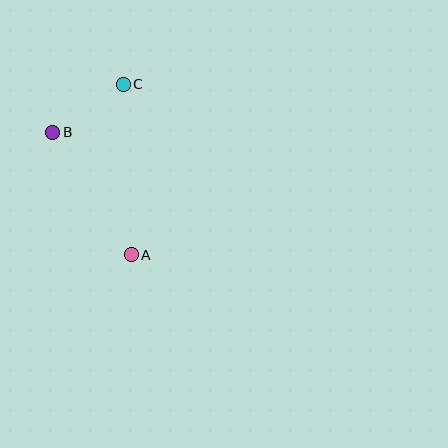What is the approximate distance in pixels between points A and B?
The distance between A and B is approximately 145 pixels.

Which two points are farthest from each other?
Points A and C are farthest from each other.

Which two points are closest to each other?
Points B and C are closest to each other.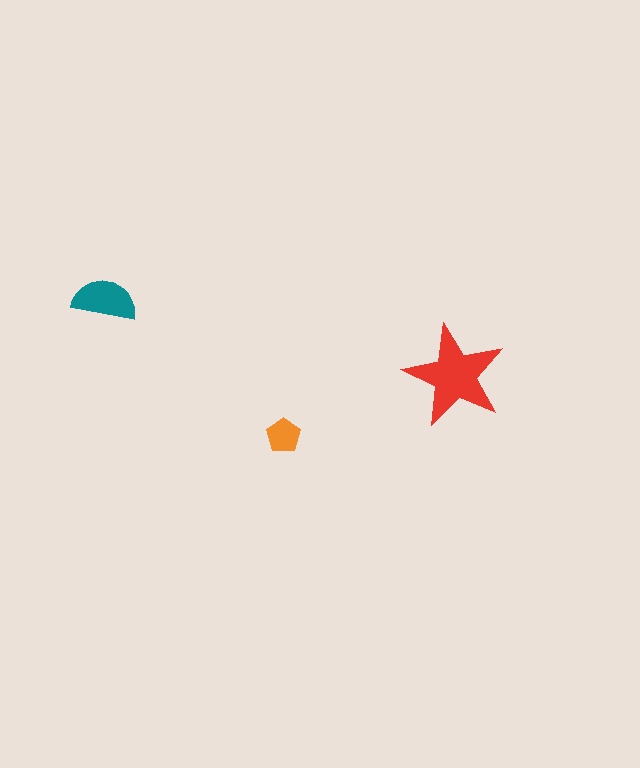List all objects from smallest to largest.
The orange pentagon, the teal semicircle, the red star.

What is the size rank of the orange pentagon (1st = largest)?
3rd.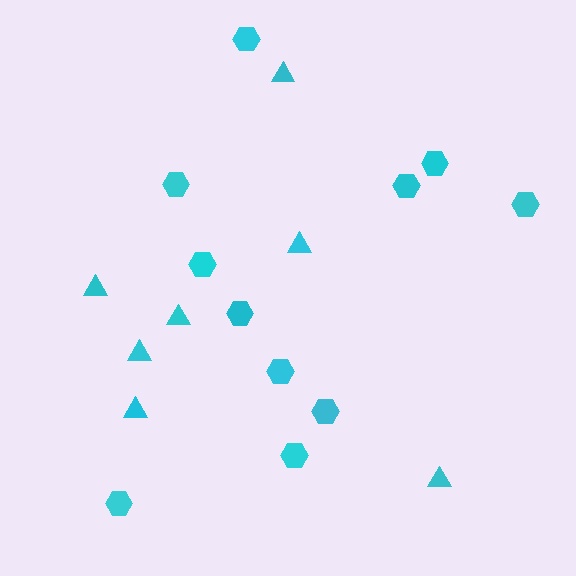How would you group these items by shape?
There are 2 groups: one group of triangles (7) and one group of hexagons (11).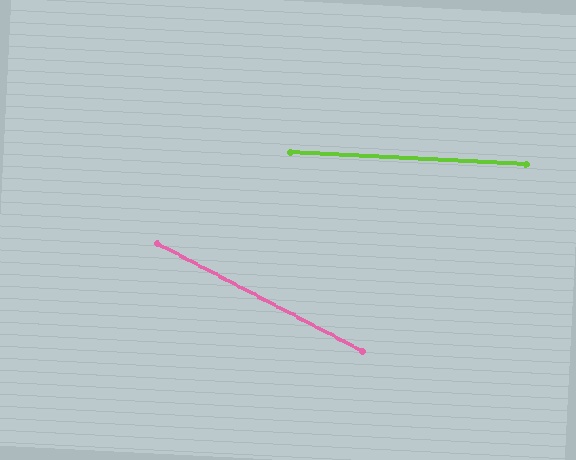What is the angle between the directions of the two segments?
Approximately 25 degrees.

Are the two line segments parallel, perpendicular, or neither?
Neither parallel nor perpendicular — they differ by about 25°.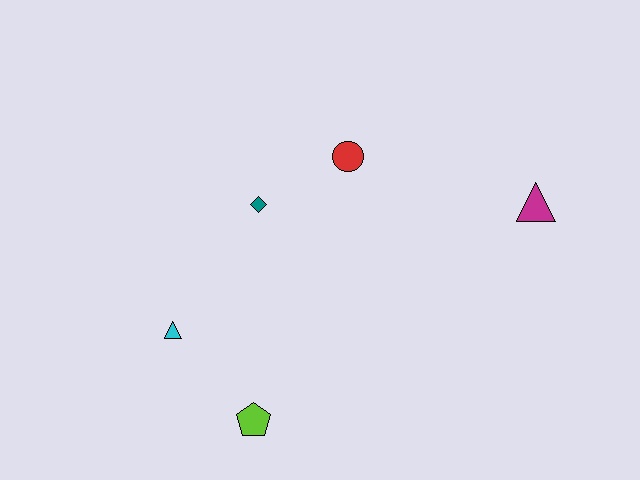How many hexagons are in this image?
There are no hexagons.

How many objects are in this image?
There are 5 objects.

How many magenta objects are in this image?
There is 1 magenta object.